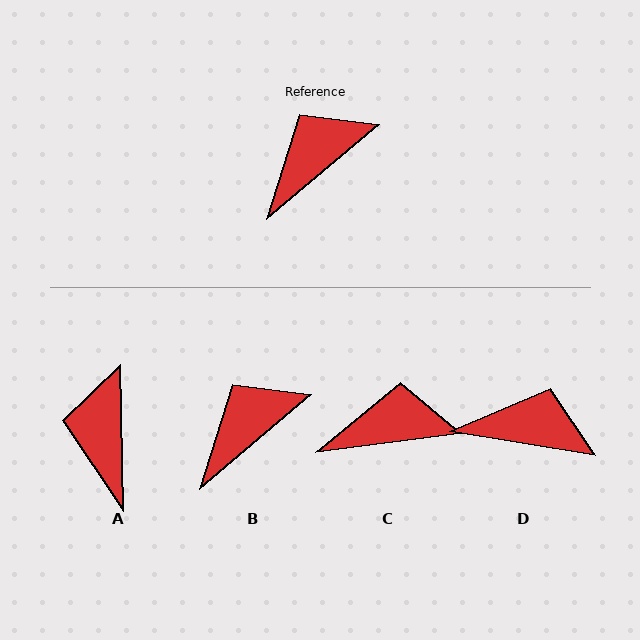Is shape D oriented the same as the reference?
No, it is off by about 50 degrees.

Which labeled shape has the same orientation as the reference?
B.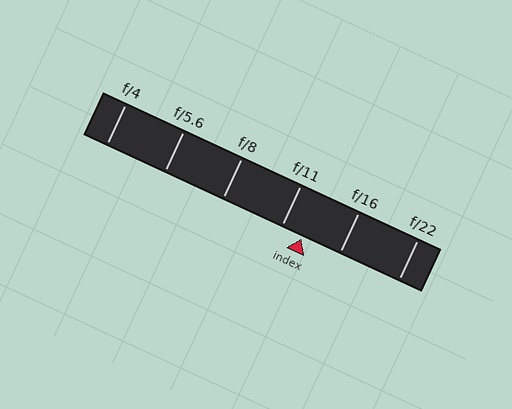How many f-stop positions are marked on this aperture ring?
There are 6 f-stop positions marked.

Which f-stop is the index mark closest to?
The index mark is closest to f/11.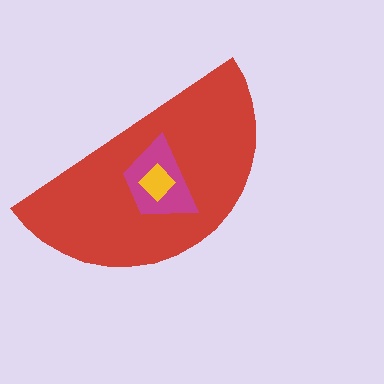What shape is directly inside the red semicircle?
The magenta trapezoid.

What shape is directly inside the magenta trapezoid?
The yellow diamond.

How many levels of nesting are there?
3.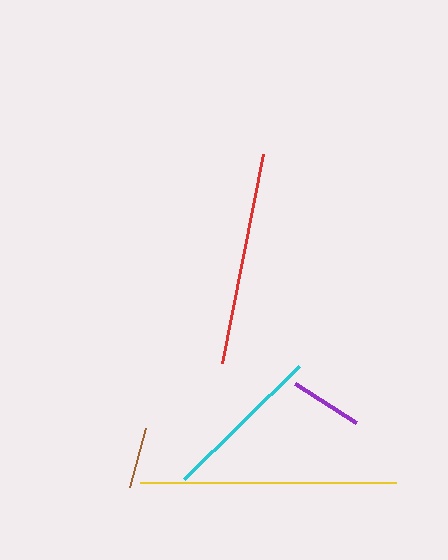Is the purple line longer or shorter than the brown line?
The purple line is longer than the brown line.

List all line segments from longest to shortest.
From longest to shortest: yellow, red, cyan, purple, brown.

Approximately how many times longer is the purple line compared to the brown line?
The purple line is approximately 1.2 times the length of the brown line.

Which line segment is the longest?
The yellow line is the longest at approximately 256 pixels.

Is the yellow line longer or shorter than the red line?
The yellow line is longer than the red line.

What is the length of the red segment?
The red segment is approximately 212 pixels long.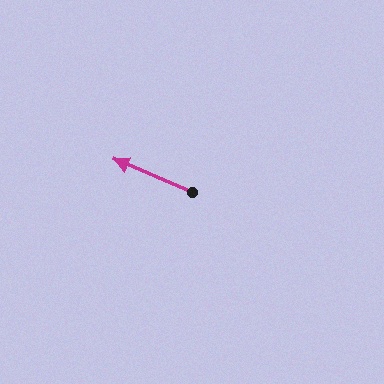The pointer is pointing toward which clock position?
Roughly 10 o'clock.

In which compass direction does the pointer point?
Northwest.